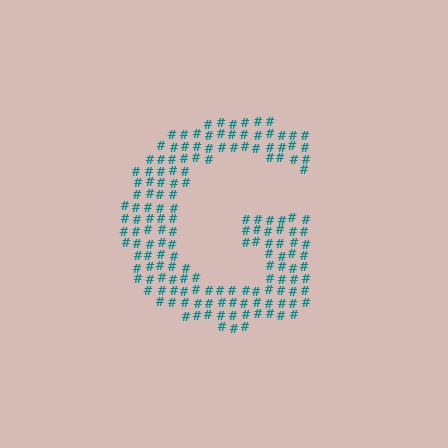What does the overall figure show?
The overall figure shows the letter G.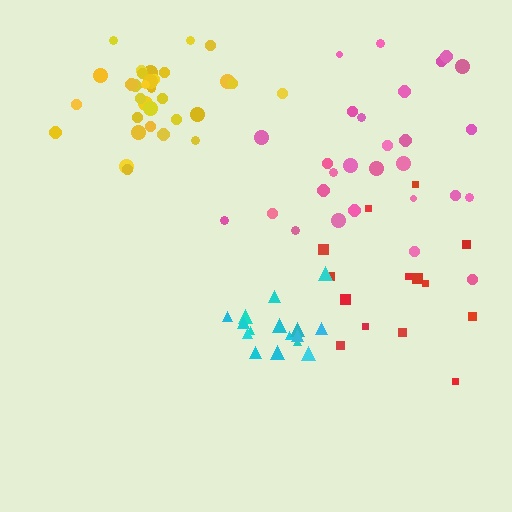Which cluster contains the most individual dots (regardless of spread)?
Yellow (32).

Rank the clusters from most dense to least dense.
yellow, cyan, pink, red.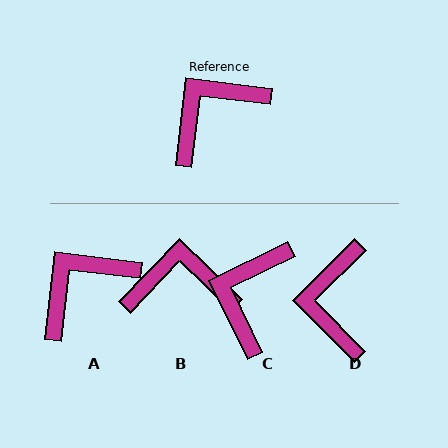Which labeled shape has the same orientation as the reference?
A.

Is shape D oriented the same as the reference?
No, it is off by about 51 degrees.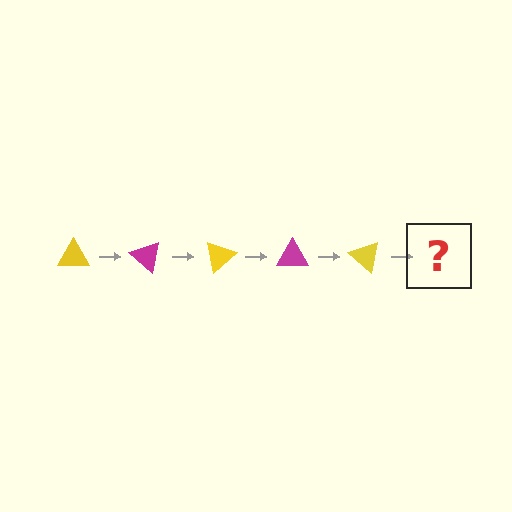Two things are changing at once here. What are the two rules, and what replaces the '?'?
The two rules are that it rotates 40 degrees each step and the color cycles through yellow and magenta. The '?' should be a magenta triangle, rotated 200 degrees from the start.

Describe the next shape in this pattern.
It should be a magenta triangle, rotated 200 degrees from the start.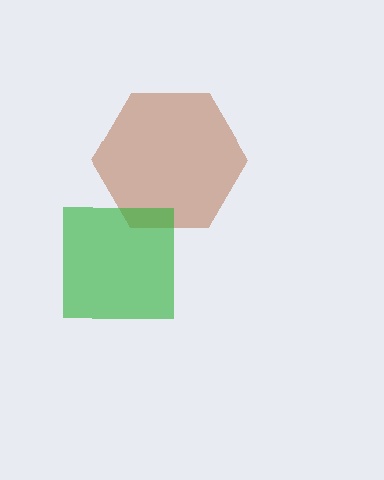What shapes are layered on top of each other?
The layered shapes are: a brown hexagon, a green square.